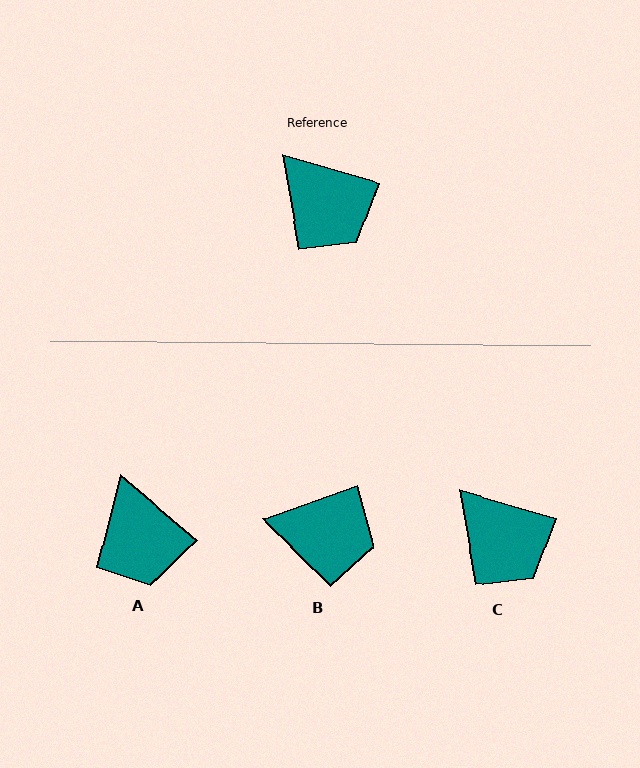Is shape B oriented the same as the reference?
No, it is off by about 36 degrees.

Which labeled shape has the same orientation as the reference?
C.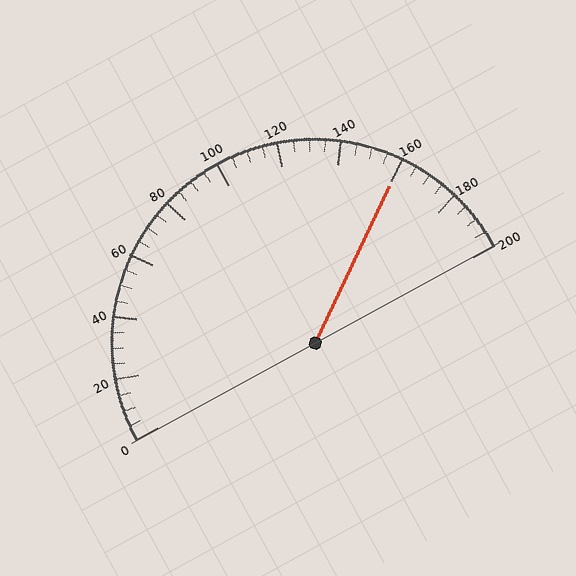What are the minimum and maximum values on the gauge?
The gauge ranges from 0 to 200.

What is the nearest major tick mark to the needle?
The nearest major tick mark is 160.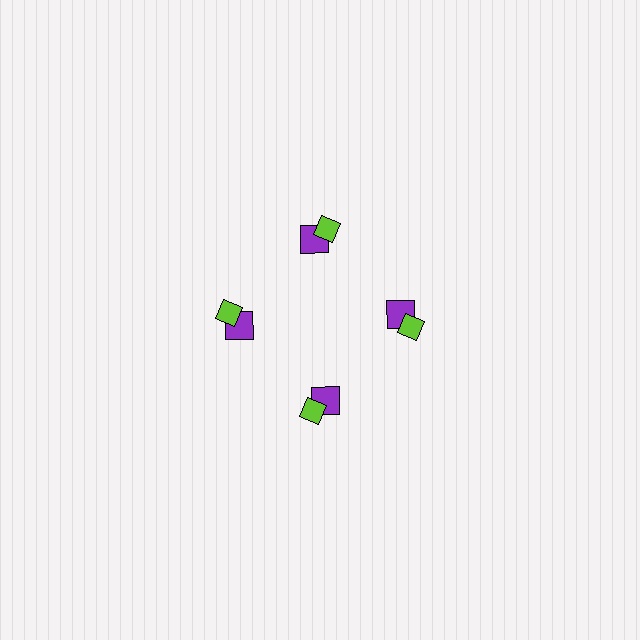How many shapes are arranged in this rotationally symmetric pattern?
There are 8 shapes, arranged in 4 groups of 2.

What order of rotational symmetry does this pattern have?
This pattern has 4-fold rotational symmetry.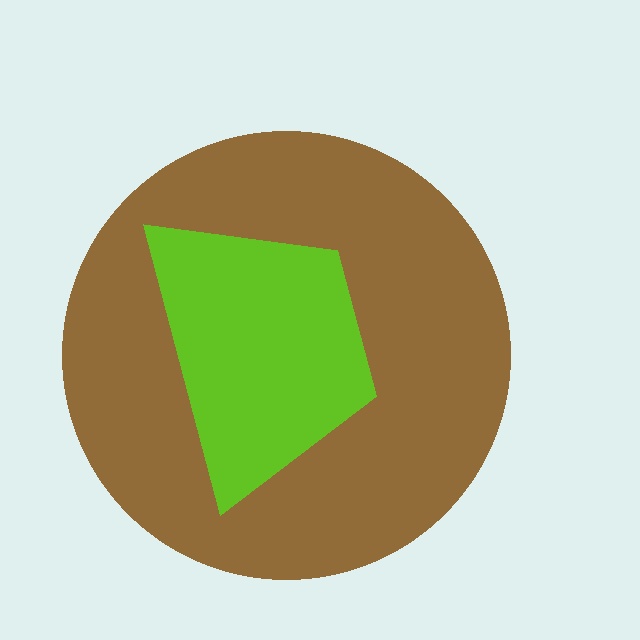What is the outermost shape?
The brown circle.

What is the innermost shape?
The lime trapezoid.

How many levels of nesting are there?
2.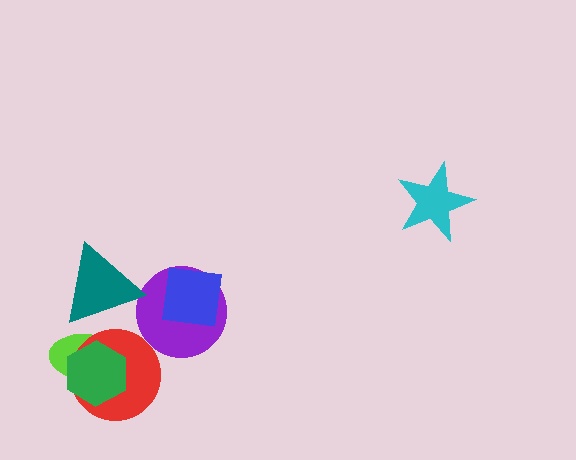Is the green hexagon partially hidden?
No, no other shape covers it.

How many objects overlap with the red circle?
2 objects overlap with the red circle.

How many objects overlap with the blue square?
1 object overlaps with the blue square.